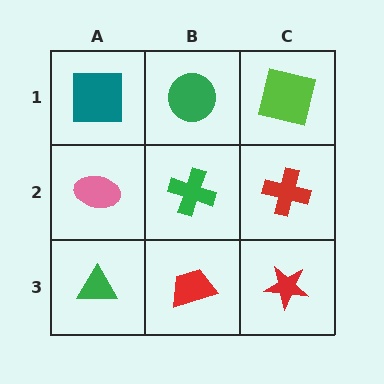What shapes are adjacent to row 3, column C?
A red cross (row 2, column C), a red trapezoid (row 3, column B).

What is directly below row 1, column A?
A pink ellipse.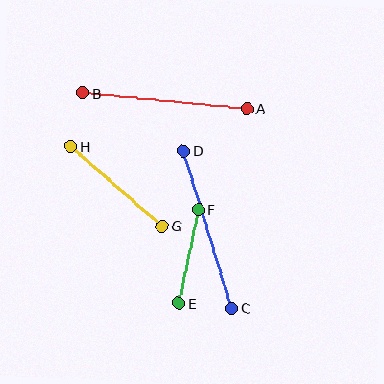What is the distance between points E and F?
The distance is approximately 96 pixels.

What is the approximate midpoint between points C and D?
The midpoint is at approximately (208, 230) pixels.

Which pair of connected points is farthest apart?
Points A and B are farthest apart.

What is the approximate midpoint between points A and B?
The midpoint is at approximately (165, 101) pixels.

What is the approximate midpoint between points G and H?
The midpoint is at approximately (116, 186) pixels.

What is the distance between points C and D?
The distance is approximately 164 pixels.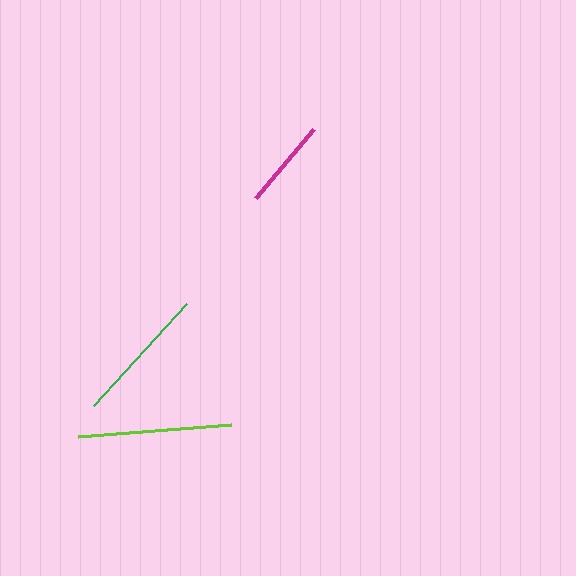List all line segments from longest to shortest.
From longest to shortest: lime, green, magenta.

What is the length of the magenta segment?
The magenta segment is approximately 91 pixels long.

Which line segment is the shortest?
The magenta line is the shortest at approximately 91 pixels.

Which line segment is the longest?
The lime line is the longest at approximately 154 pixels.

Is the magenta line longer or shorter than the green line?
The green line is longer than the magenta line.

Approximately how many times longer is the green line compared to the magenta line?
The green line is approximately 1.5 times the length of the magenta line.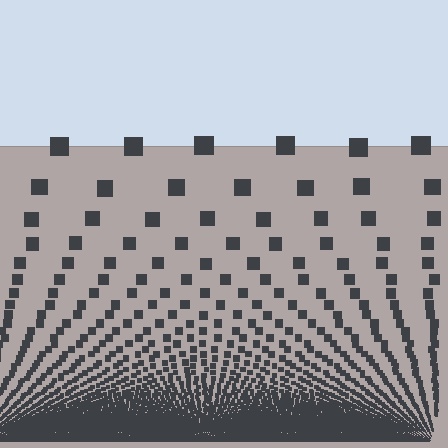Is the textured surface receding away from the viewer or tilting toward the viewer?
The surface appears to tilt toward the viewer. Texture elements get larger and sparser toward the top.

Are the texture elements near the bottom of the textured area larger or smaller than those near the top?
Smaller. The gradient is inverted — elements near the bottom are smaller and denser.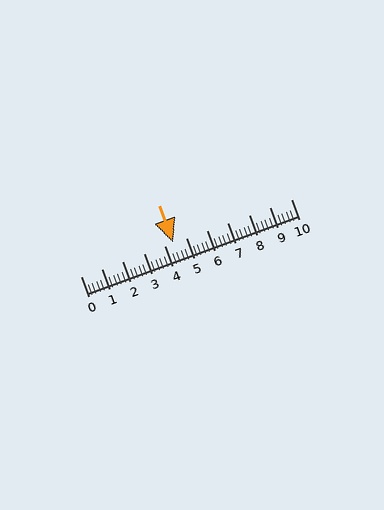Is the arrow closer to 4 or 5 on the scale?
The arrow is closer to 4.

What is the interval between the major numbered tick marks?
The major tick marks are spaced 1 units apart.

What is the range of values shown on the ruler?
The ruler shows values from 0 to 10.